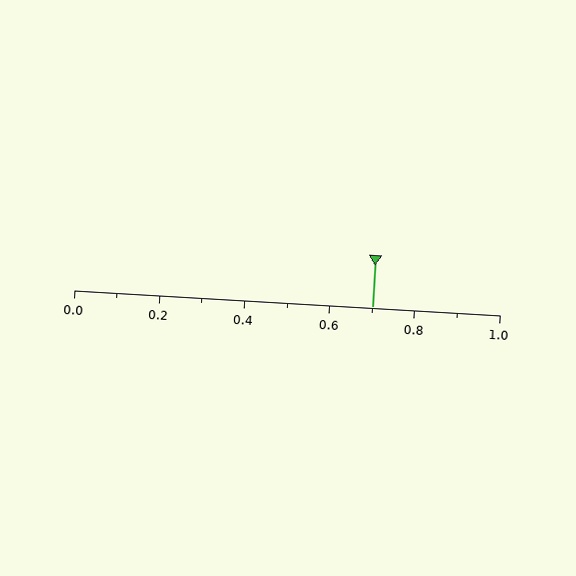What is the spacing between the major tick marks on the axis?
The major ticks are spaced 0.2 apart.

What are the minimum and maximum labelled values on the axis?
The axis runs from 0.0 to 1.0.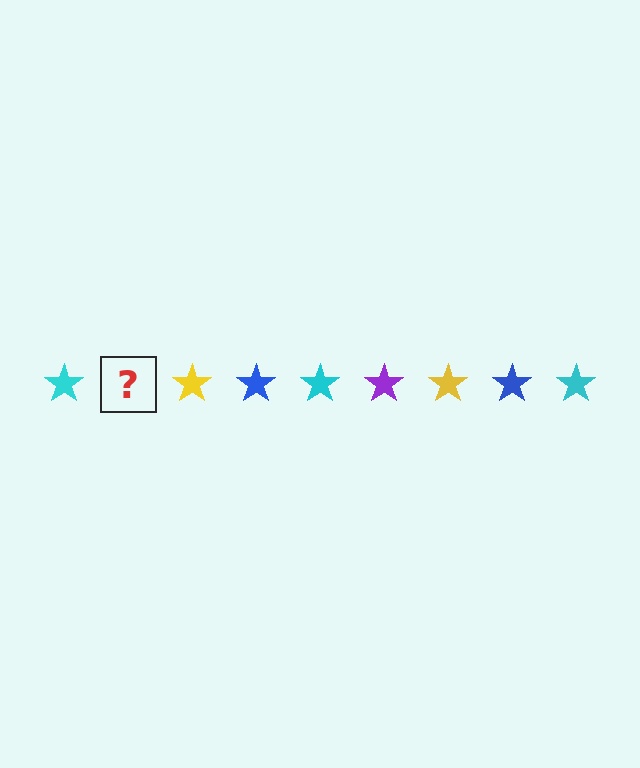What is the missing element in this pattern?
The missing element is a purple star.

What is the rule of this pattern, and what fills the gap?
The rule is that the pattern cycles through cyan, purple, yellow, blue stars. The gap should be filled with a purple star.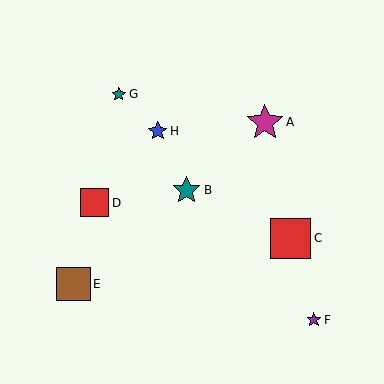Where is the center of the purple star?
The center of the purple star is at (314, 320).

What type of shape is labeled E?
Shape E is a brown square.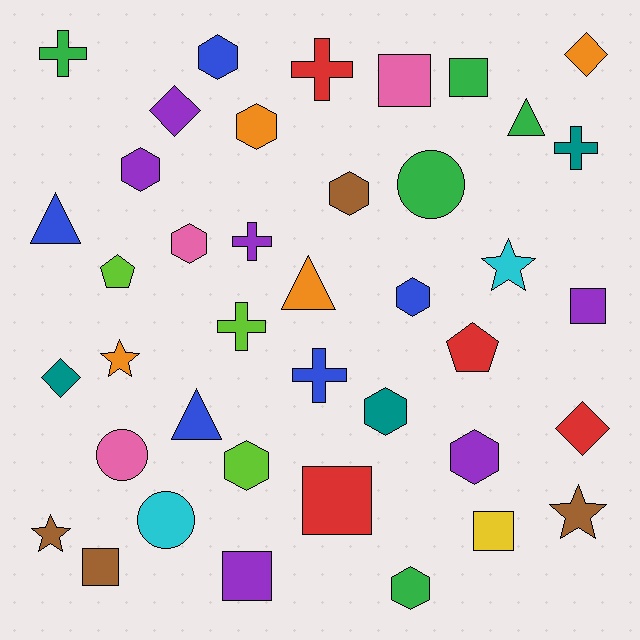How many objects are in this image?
There are 40 objects.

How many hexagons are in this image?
There are 10 hexagons.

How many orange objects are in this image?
There are 4 orange objects.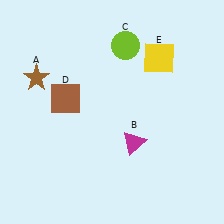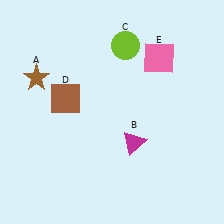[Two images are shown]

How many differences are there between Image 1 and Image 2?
There is 1 difference between the two images.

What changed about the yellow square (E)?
In Image 1, E is yellow. In Image 2, it changed to pink.